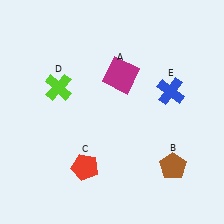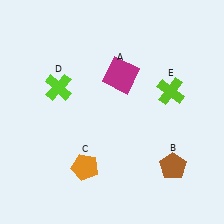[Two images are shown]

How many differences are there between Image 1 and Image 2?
There are 2 differences between the two images.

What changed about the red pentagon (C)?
In Image 1, C is red. In Image 2, it changed to orange.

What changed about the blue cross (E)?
In Image 1, E is blue. In Image 2, it changed to lime.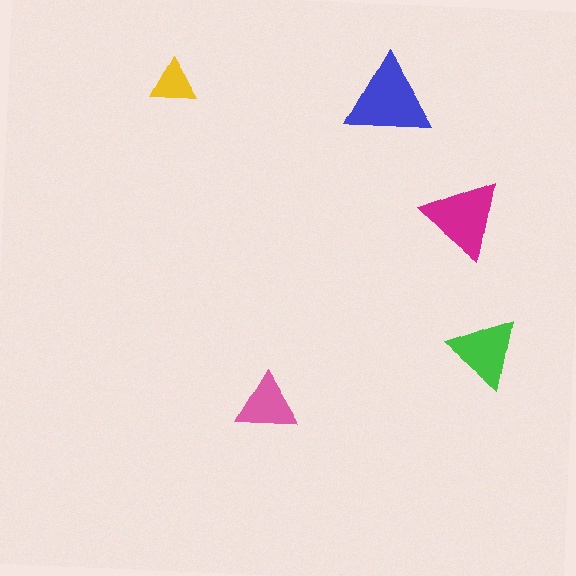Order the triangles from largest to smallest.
the blue one, the magenta one, the green one, the pink one, the yellow one.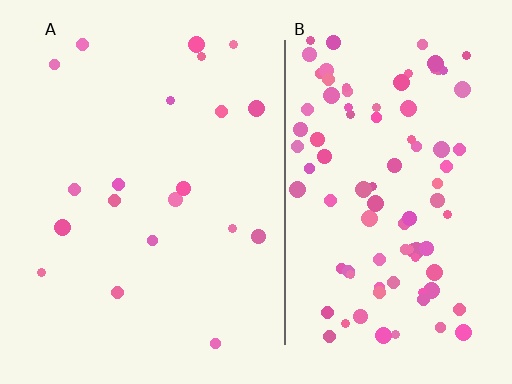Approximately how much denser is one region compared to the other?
Approximately 4.8× — region B over region A.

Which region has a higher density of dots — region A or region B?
B (the right).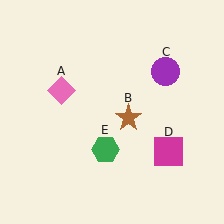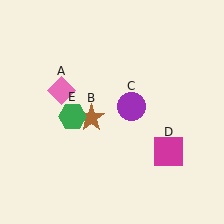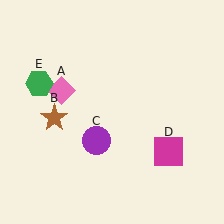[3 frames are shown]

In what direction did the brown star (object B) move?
The brown star (object B) moved left.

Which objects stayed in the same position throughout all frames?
Pink diamond (object A) and magenta square (object D) remained stationary.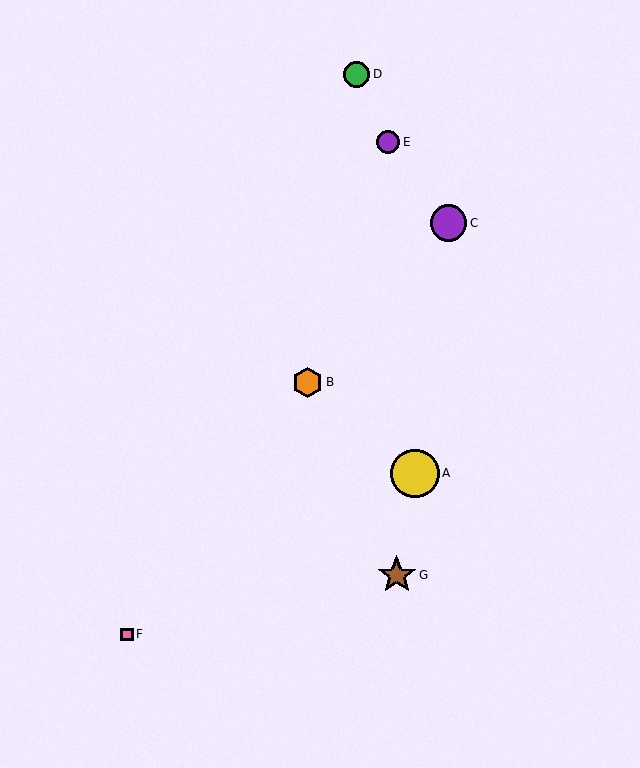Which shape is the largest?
The yellow circle (labeled A) is the largest.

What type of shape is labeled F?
Shape F is a pink square.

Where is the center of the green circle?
The center of the green circle is at (357, 74).